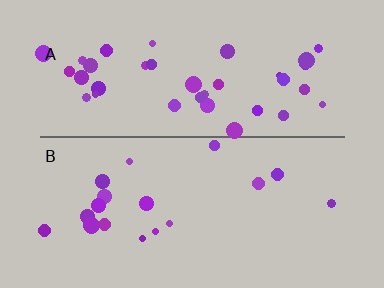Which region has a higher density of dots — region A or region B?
A (the top).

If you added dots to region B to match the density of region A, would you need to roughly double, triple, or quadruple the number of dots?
Approximately double.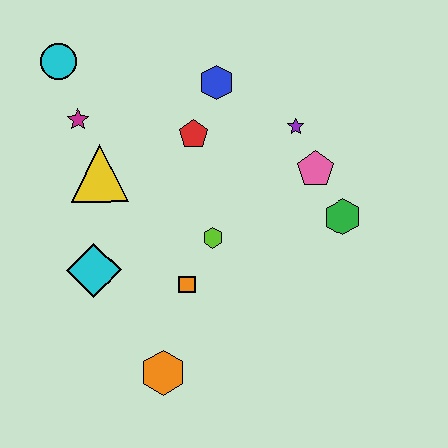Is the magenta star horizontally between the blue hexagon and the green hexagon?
No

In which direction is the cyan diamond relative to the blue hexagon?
The cyan diamond is below the blue hexagon.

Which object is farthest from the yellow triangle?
The green hexagon is farthest from the yellow triangle.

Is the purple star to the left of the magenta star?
No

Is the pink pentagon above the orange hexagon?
Yes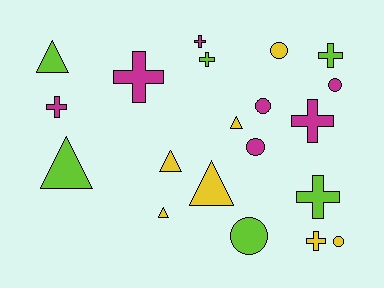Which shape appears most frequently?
Cross, with 8 objects.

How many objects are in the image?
There are 20 objects.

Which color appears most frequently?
Yellow, with 7 objects.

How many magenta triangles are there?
There are no magenta triangles.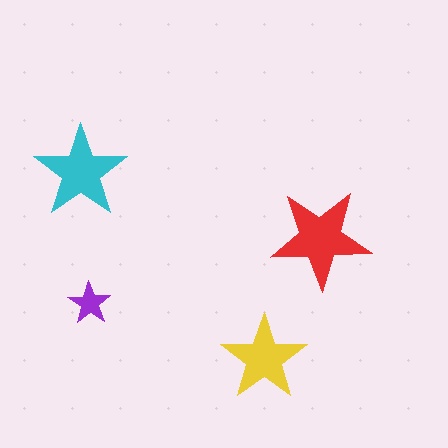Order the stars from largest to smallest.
the red one, the cyan one, the yellow one, the purple one.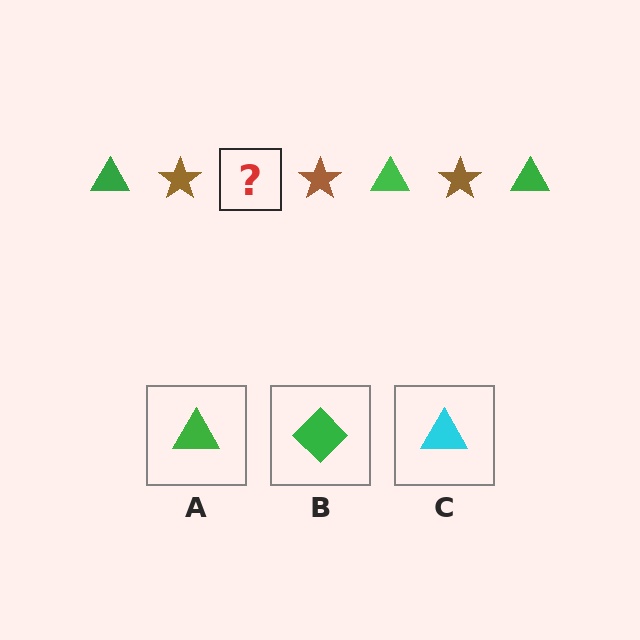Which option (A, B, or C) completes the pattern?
A.